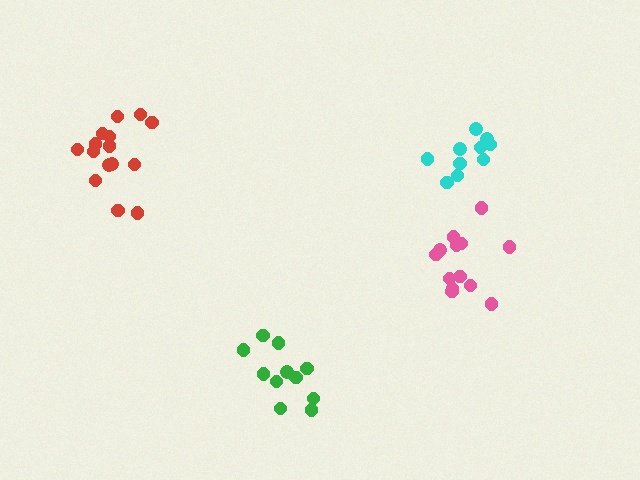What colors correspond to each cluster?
The clusters are colored: red, cyan, green, pink.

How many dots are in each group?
Group 1: 15 dots, Group 2: 10 dots, Group 3: 11 dots, Group 4: 13 dots (49 total).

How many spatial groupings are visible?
There are 4 spatial groupings.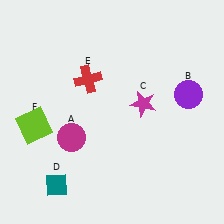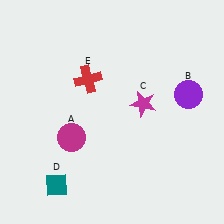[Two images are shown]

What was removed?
The lime square (F) was removed in Image 2.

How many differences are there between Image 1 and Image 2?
There is 1 difference between the two images.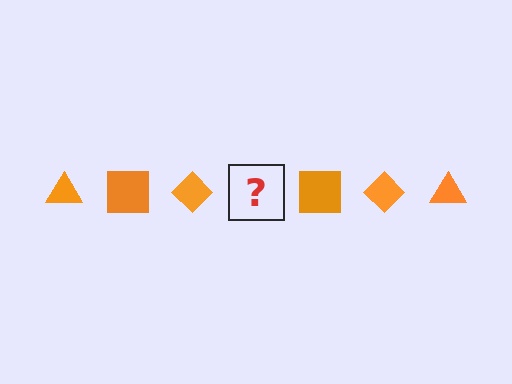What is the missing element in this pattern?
The missing element is an orange triangle.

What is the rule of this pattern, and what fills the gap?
The rule is that the pattern cycles through triangle, square, diamond shapes in orange. The gap should be filled with an orange triangle.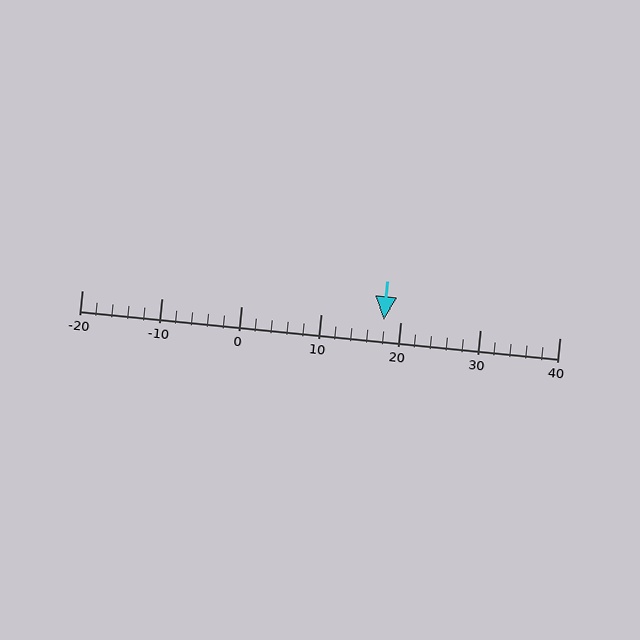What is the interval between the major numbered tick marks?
The major tick marks are spaced 10 units apart.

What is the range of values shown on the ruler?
The ruler shows values from -20 to 40.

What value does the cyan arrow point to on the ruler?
The cyan arrow points to approximately 18.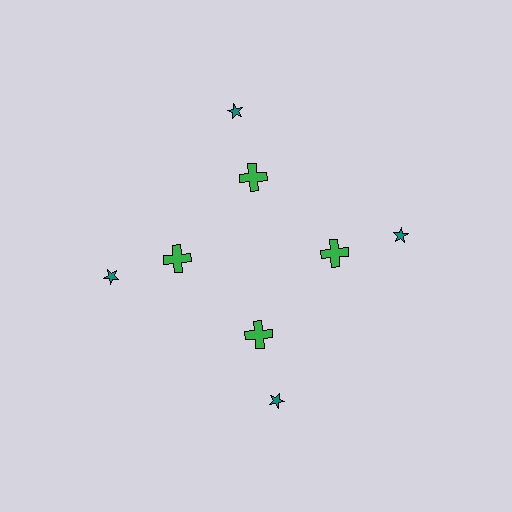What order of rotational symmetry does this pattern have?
This pattern has 4-fold rotational symmetry.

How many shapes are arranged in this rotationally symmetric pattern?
There are 8 shapes, arranged in 4 groups of 2.